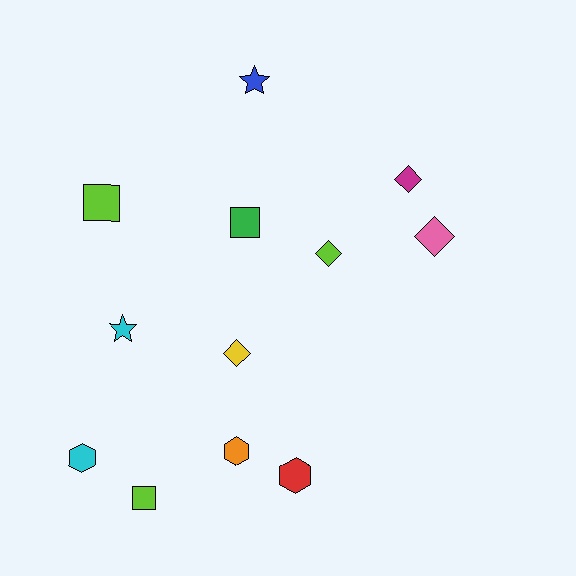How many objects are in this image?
There are 12 objects.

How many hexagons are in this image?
There are 3 hexagons.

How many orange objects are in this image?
There is 1 orange object.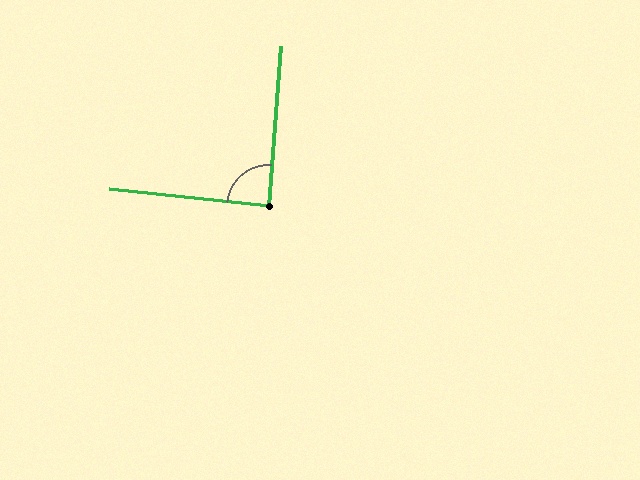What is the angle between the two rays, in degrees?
Approximately 88 degrees.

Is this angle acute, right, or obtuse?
It is approximately a right angle.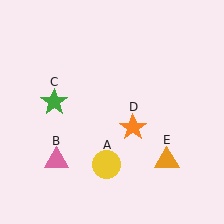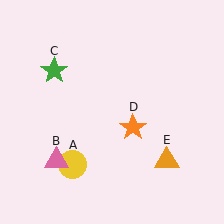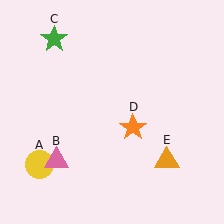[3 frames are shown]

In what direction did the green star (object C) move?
The green star (object C) moved up.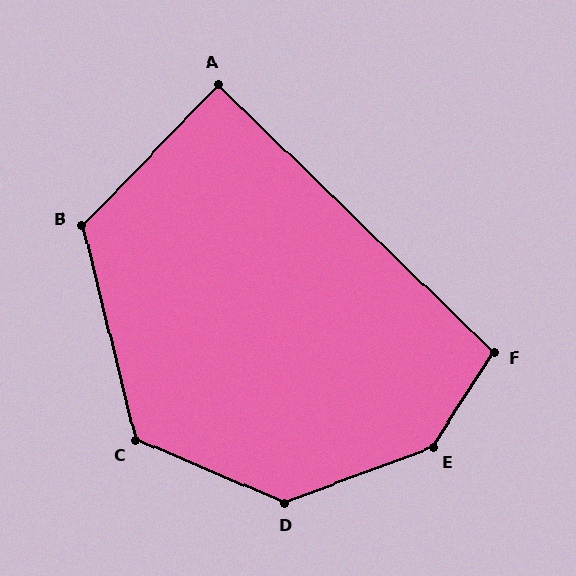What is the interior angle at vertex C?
Approximately 127 degrees (obtuse).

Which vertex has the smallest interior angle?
A, at approximately 90 degrees.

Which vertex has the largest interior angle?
E, at approximately 143 degrees.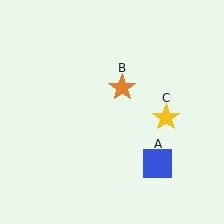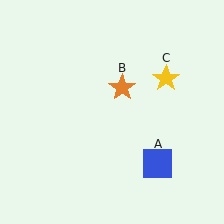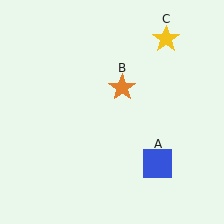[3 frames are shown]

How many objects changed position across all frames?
1 object changed position: yellow star (object C).